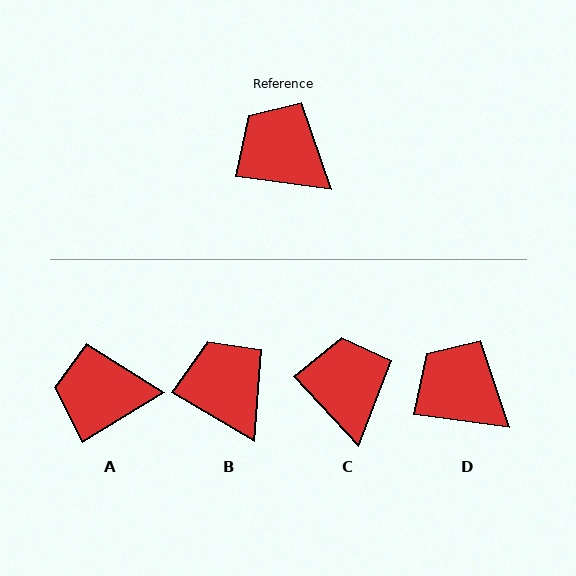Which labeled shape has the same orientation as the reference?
D.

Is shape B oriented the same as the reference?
No, it is off by about 23 degrees.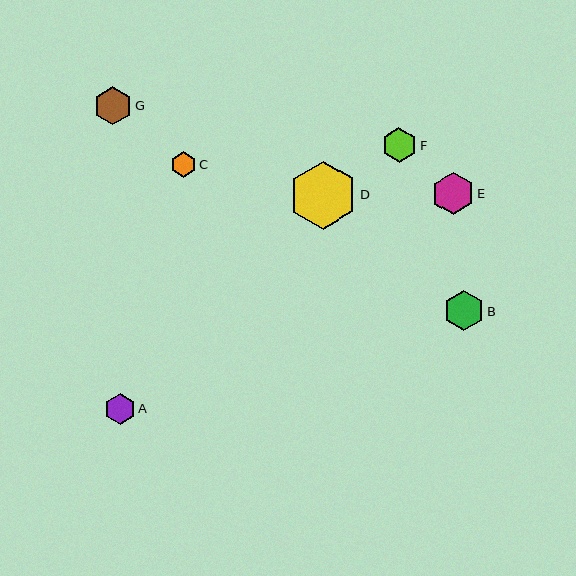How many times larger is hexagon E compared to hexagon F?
Hexagon E is approximately 1.2 times the size of hexagon F.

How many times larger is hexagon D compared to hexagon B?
Hexagon D is approximately 1.7 times the size of hexagon B.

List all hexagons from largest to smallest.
From largest to smallest: D, E, B, G, F, A, C.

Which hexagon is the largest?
Hexagon D is the largest with a size of approximately 68 pixels.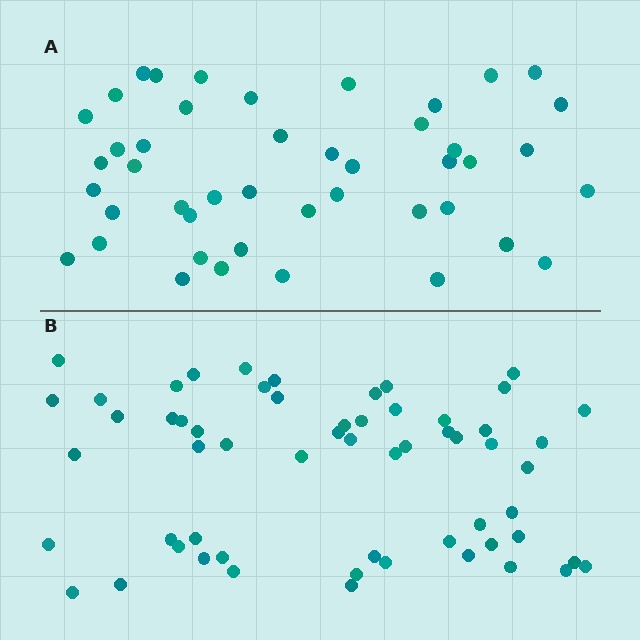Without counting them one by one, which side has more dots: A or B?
Region B (the bottom region) has more dots.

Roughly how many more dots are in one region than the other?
Region B has approximately 15 more dots than region A.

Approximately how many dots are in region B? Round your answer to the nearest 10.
About 60 dots. (The exact count is 59, which rounds to 60.)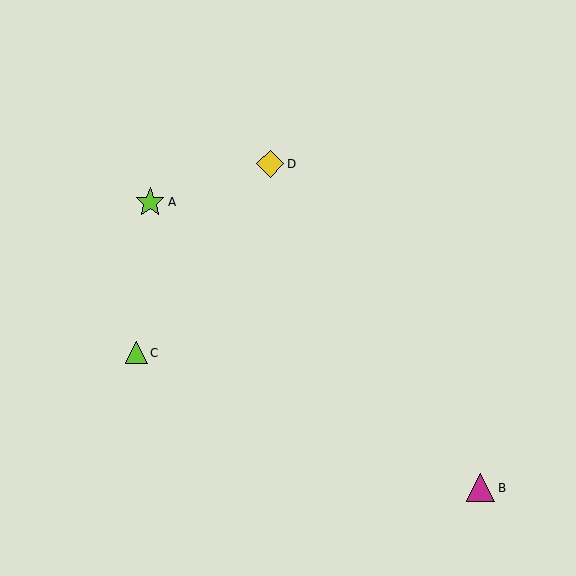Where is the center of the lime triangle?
The center of the lime triangle is at (136, 353).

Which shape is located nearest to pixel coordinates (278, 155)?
The yellow diamond (labeled D) at (270, 164) is nearest to that location.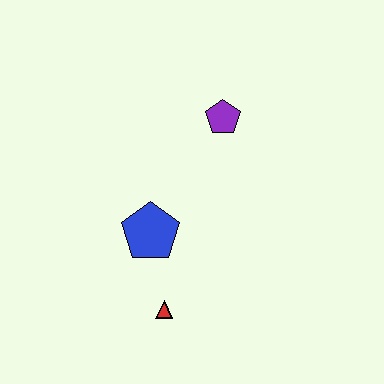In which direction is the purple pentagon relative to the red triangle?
The purple pentagon is above the red triangle.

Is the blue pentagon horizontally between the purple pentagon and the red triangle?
No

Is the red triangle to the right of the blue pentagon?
Yes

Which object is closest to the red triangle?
The blue pentagon is closest to the red triangle.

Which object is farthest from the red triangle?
The purple pentagon is farthest from the red triangle.